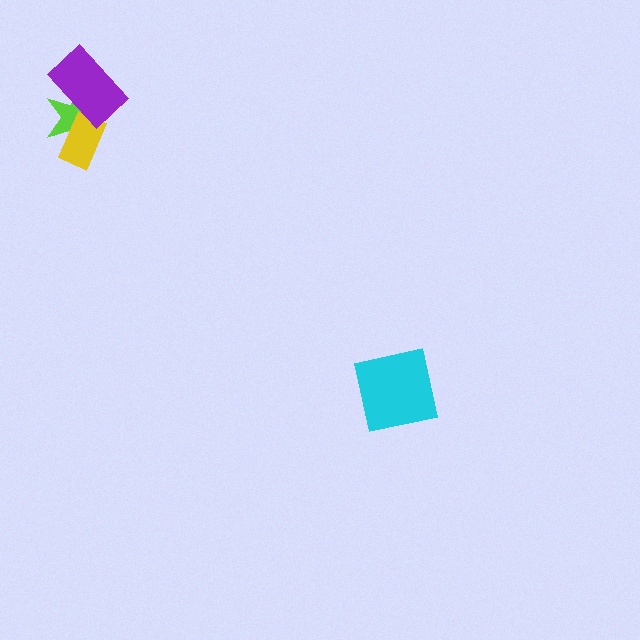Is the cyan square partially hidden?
No, no other shape covers it.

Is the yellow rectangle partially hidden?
Yes, it is partially covered by another shape.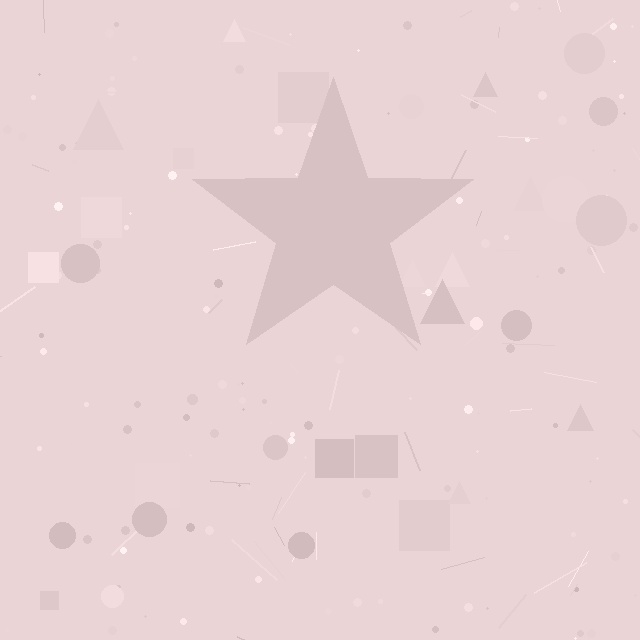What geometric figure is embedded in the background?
A star is embedded in the background.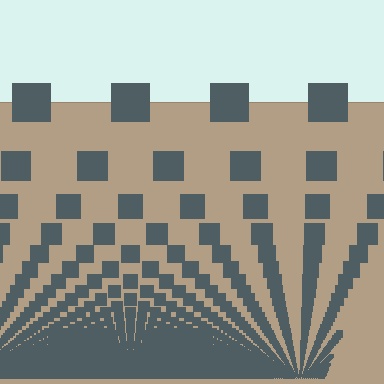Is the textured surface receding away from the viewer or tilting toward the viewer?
The surface appears to tilt toward the viewer. Texture elements get larger and sparser toward the top.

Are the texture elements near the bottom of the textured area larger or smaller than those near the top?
Smaller. The gradient is inverted — elements near the bottom are smaller and denser.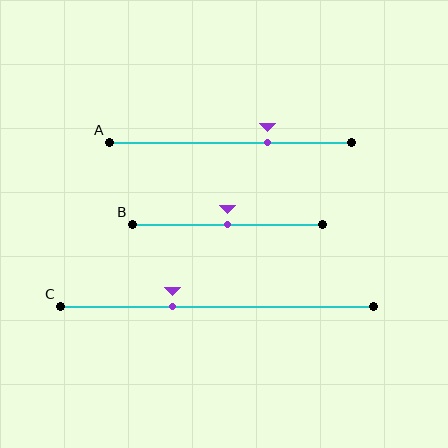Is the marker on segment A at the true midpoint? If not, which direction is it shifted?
No, the marker on segment A is shifted to the right by about 15% of the segment length.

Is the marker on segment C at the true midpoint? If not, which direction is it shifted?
No, the marker on segment C is shifted to the left by about 14% of the segment length.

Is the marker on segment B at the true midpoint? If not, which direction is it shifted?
Yes, the marker on segment B is at the true midpoint.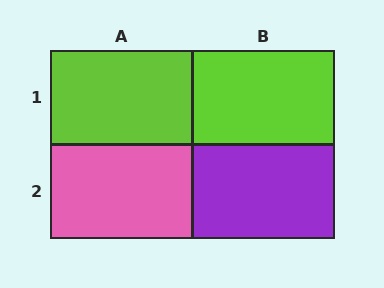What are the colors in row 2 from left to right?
Pink, purple.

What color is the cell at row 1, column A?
Lime.